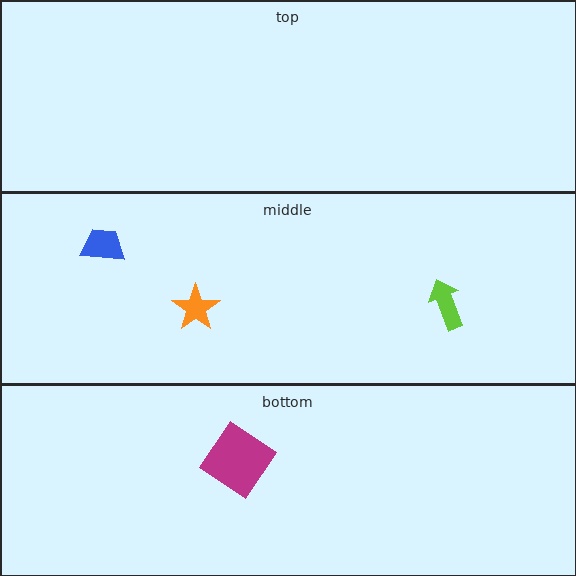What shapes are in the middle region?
The orange star, the blue trapezoid, the lime arrow.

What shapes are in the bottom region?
The magenta diamond.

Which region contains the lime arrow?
The middle region.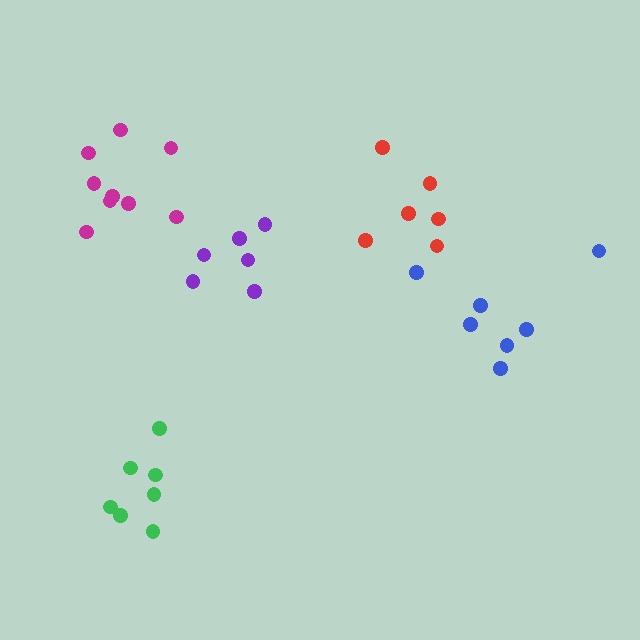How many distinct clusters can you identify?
There are 5 distinct clusters.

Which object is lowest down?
The green cluster is bottommost.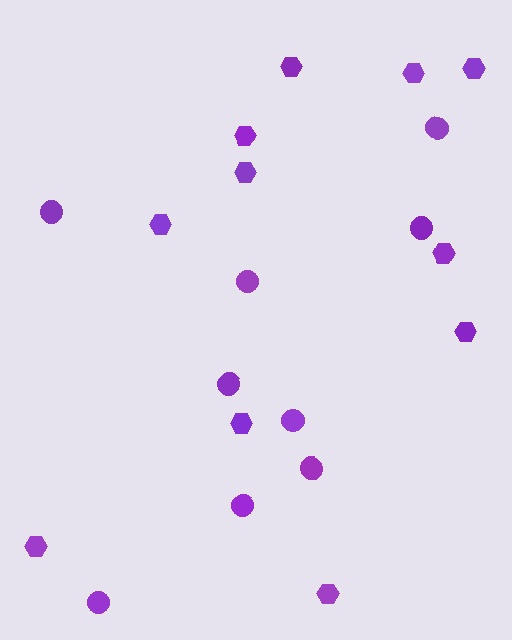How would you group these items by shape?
There are 2 groups: one group of circles (9) and one group of hexagons (11).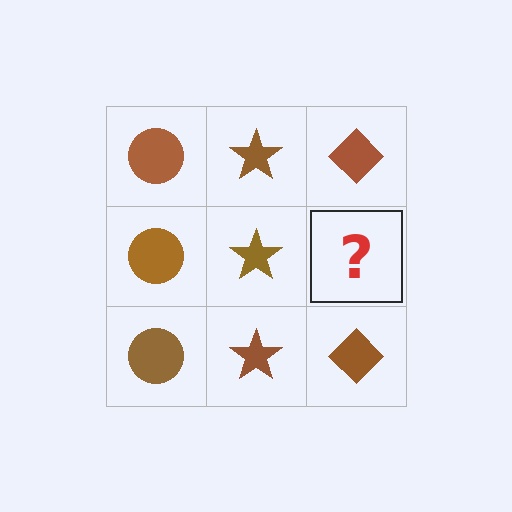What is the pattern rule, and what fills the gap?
The rule is that each column has a consistent shape. The gap should be filled with a brown diamond.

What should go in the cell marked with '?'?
The missing cell should contain a brown diamond.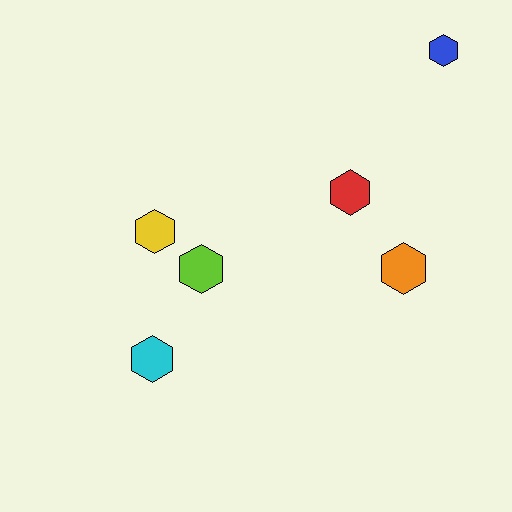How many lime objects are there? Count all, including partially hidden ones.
There is 1 lime object.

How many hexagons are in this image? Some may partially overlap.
There are 6 hexagons.